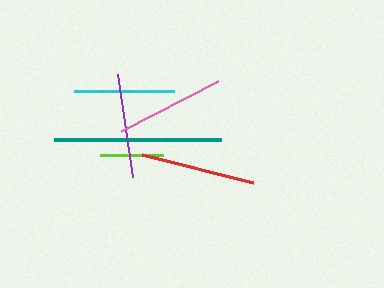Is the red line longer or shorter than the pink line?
The red line is longer than the pink line.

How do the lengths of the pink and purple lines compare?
The pink and purple lines are approximately the same length.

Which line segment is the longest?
The teal line is the longest at approximately 167 pixels.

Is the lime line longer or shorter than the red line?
The red line is longer than the lime line.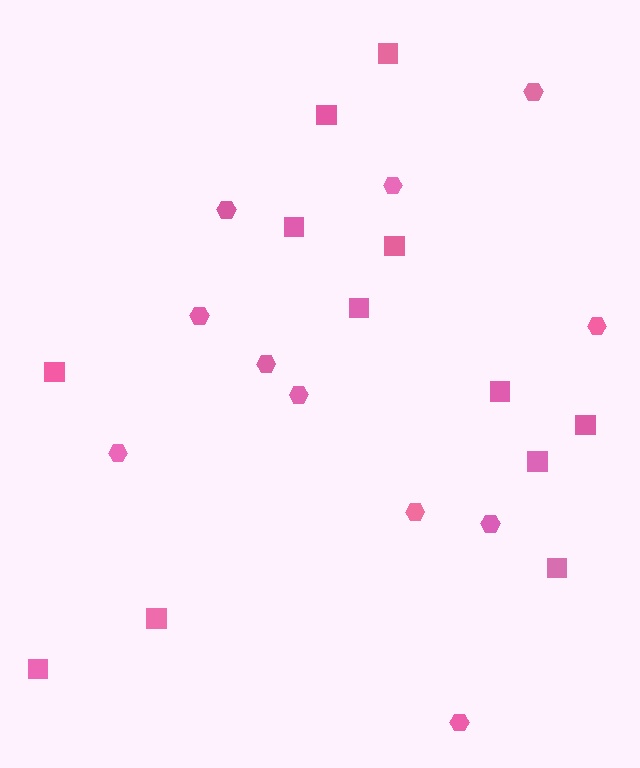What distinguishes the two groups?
There are 2 groups: one group of squares (12) and one group of hexagons (11).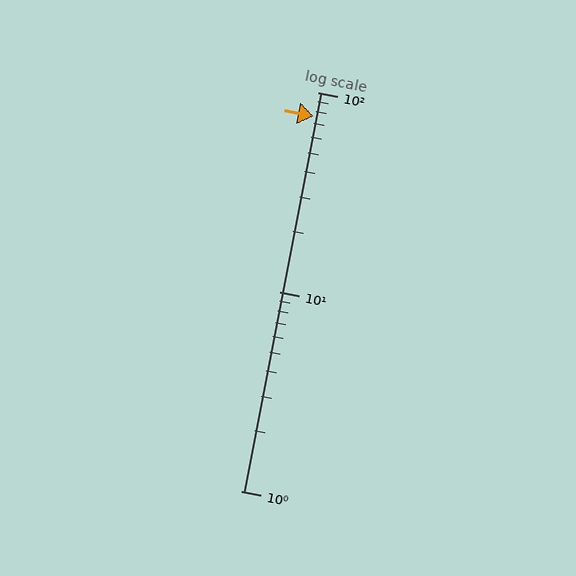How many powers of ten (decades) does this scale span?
The scale spans 2 decades, from 1 to 100.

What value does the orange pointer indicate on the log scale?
The pointer indicates approximately 76.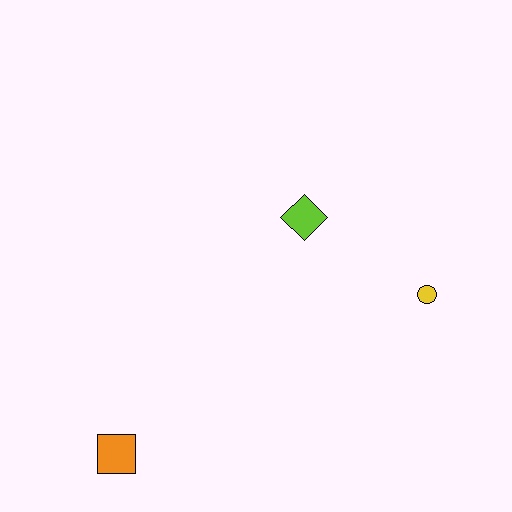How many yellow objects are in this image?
There is 1 yellow object.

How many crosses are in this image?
There are no crosses.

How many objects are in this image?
There are 3 objects.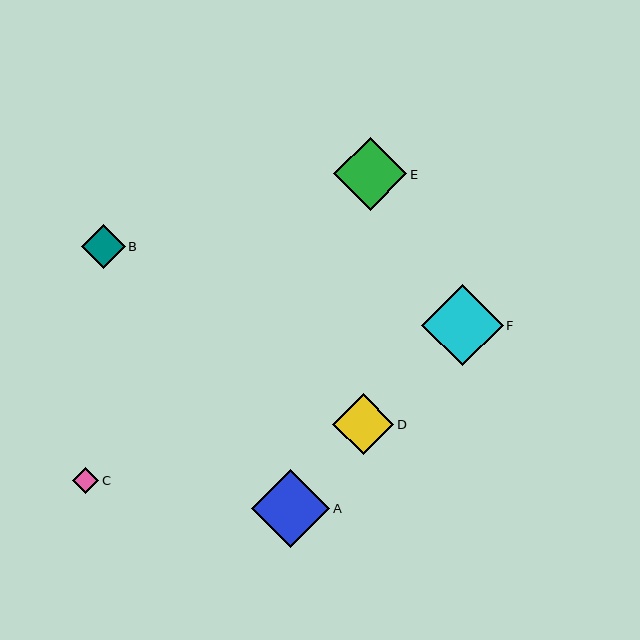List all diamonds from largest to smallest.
From largest to smallest: F, A, E, D, B, C.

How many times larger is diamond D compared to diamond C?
Diamond D is approximately 2.3 times the size of diamond C.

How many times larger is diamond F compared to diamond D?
Diamond F is approximately 1.3 times the size of diamond D.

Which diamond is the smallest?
Diamond C is the smallest with a size of approximately 27 pixels.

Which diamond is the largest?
Diamond F is the largest with a size of approximately 81 pixels.